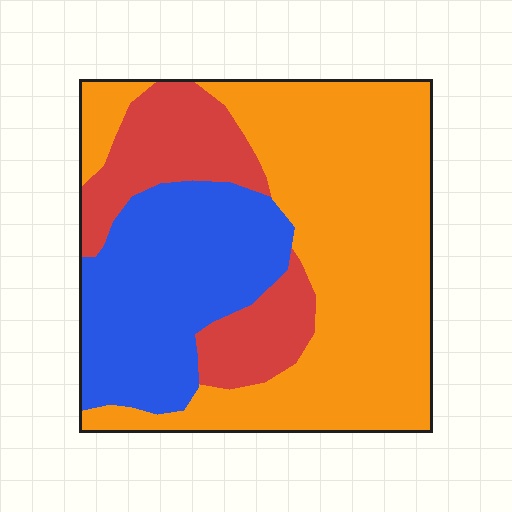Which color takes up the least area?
Red, at roughly 20%.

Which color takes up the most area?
Orange, at roughly 55%.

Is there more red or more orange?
Orange.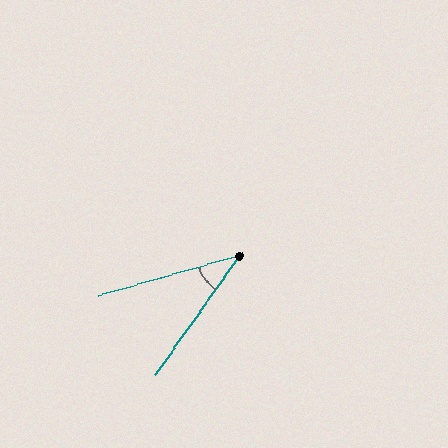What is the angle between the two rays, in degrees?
Approximately 39 degrees.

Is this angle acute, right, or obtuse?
It is acute.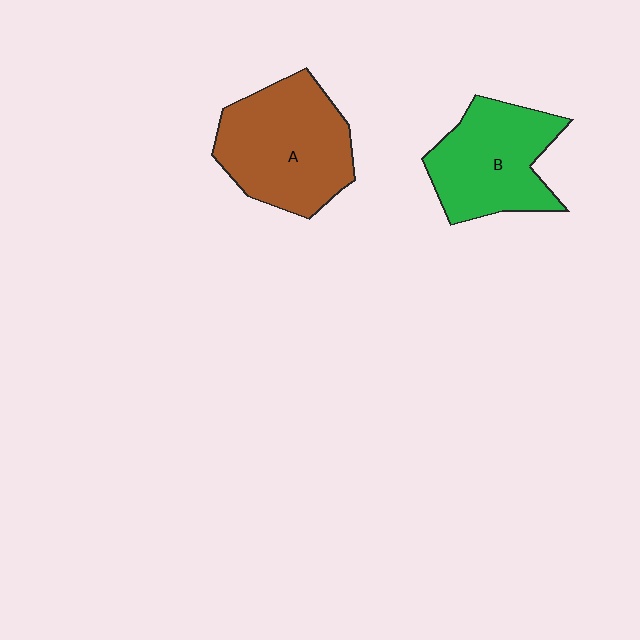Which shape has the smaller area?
Shape B (green).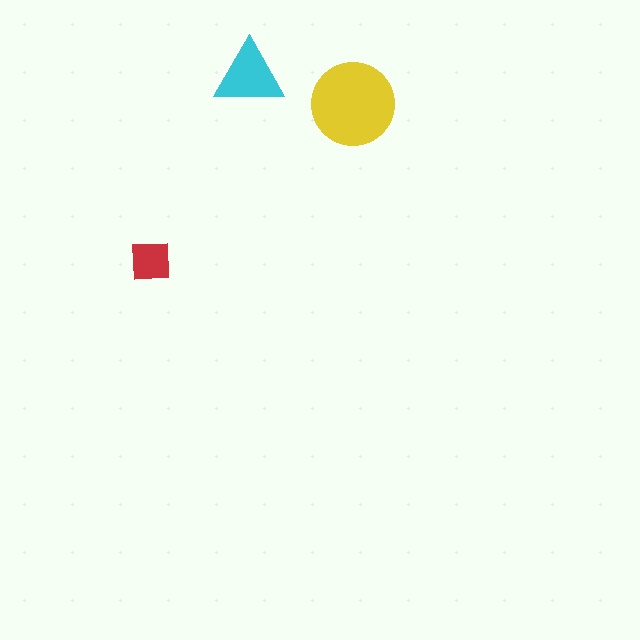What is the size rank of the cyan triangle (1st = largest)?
2nd.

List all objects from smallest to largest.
The red square, the cyan triangle, the yellow circle.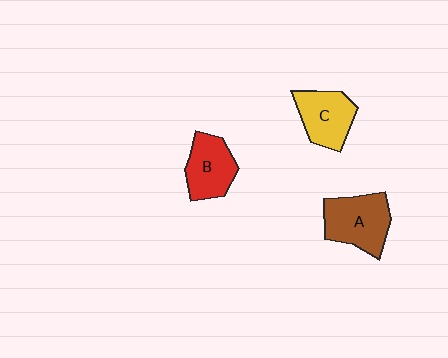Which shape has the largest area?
Shape A (brown).